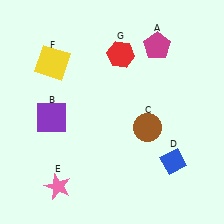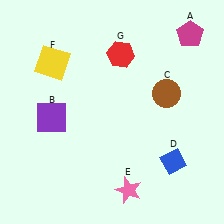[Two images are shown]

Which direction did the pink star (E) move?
The pink star (E) moved right.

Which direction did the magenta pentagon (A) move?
The magenta pentagon (A) moved right.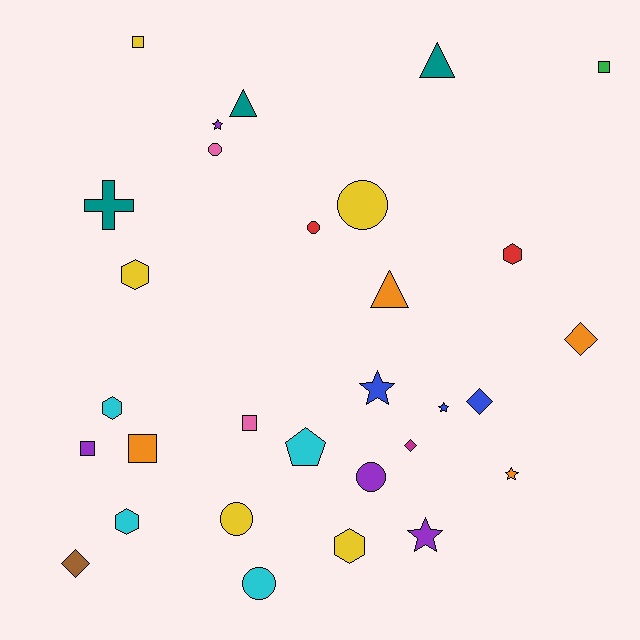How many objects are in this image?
There are 30 objects.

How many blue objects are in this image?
There are 3 blue objects.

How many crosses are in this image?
There is 1 cross.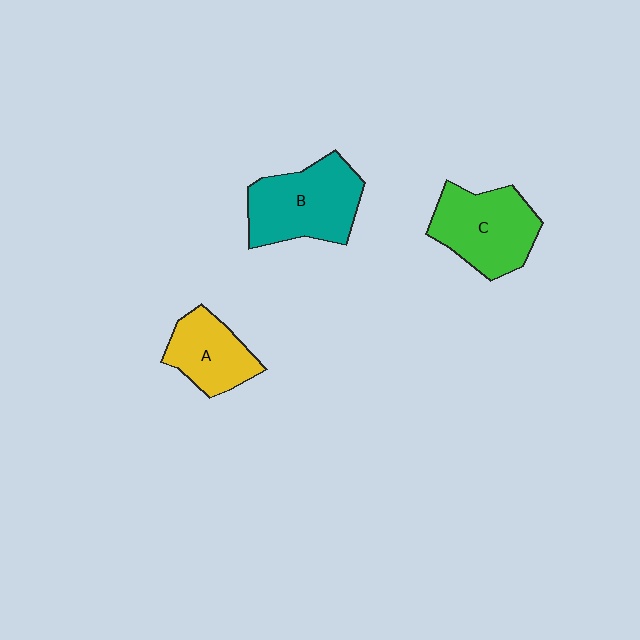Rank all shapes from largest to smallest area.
From largest to smallest: B (teal), C (green), A (yellow).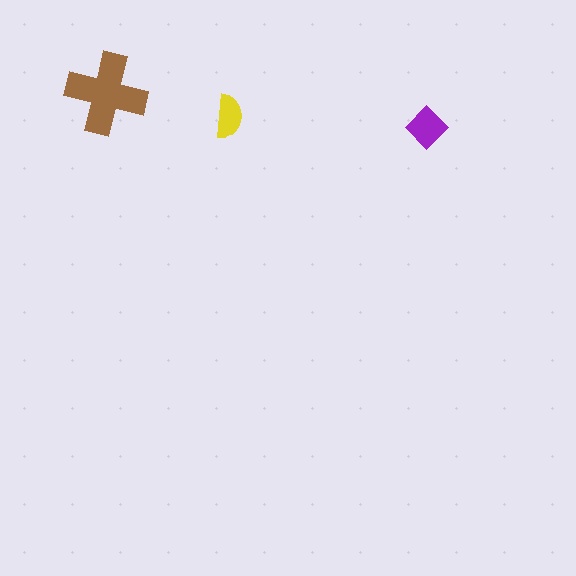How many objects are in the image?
There are 3 objects in the image.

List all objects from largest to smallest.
The brown cross, the purple diamond, the yellow semicircle.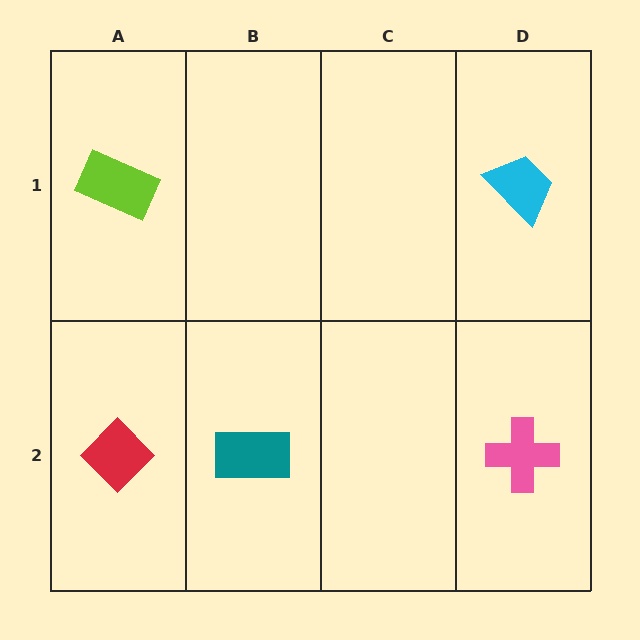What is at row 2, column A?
A red diamond.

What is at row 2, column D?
A pink cross.